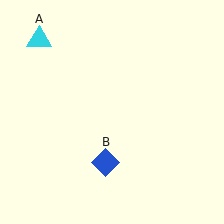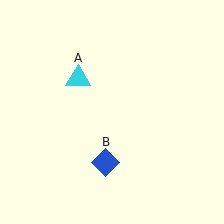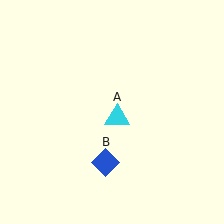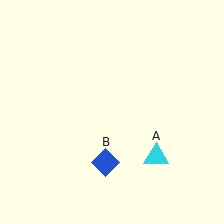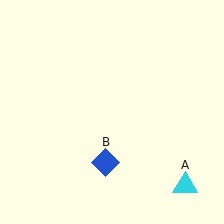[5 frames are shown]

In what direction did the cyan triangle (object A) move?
The cyan triangle (object A) moved down and to the right.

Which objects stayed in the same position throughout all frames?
Blue diamond (object B) remained stationary.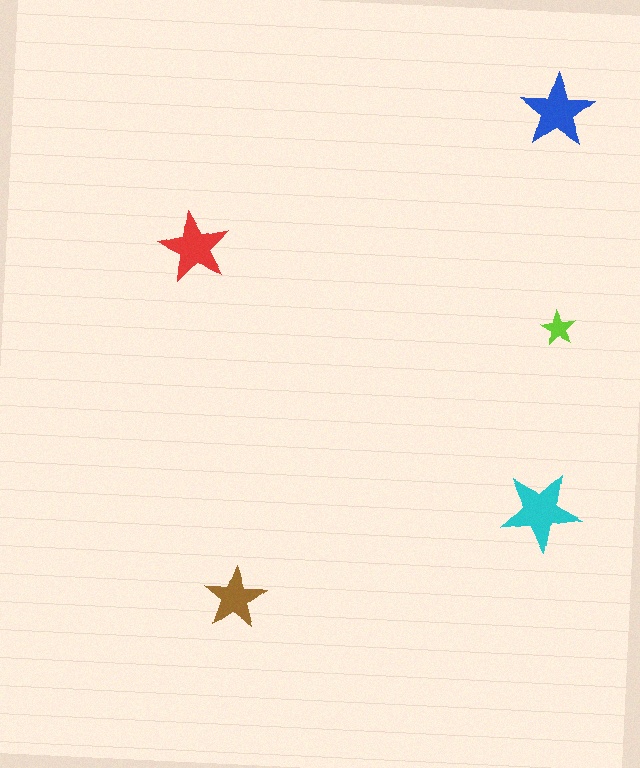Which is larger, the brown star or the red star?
The red one.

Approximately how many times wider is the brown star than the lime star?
About 2 times wider.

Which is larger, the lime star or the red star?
The red one.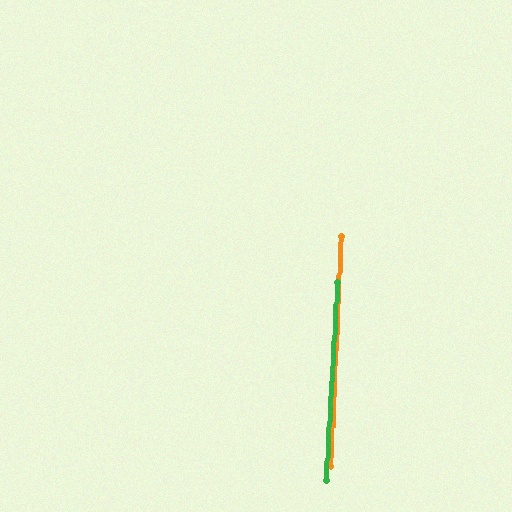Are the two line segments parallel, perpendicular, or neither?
Parallel — their directions differ by only 0.6°.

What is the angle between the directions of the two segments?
Approximately 1 degree.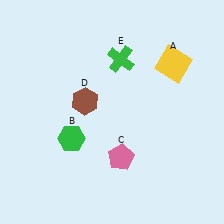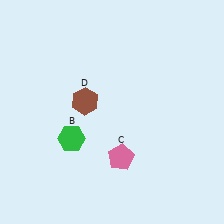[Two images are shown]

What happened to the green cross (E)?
The green cross (E) was removed in Image 2. It was in the top-right area of Image 1.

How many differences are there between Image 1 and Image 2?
There are 2 differences between the two images.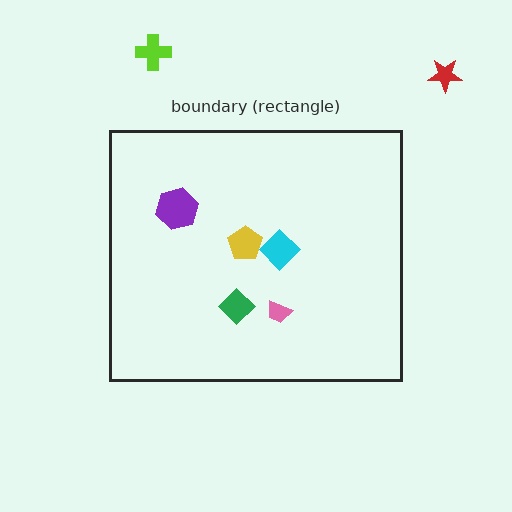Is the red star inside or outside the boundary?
Outside.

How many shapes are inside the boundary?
5 inside, 2 outside.